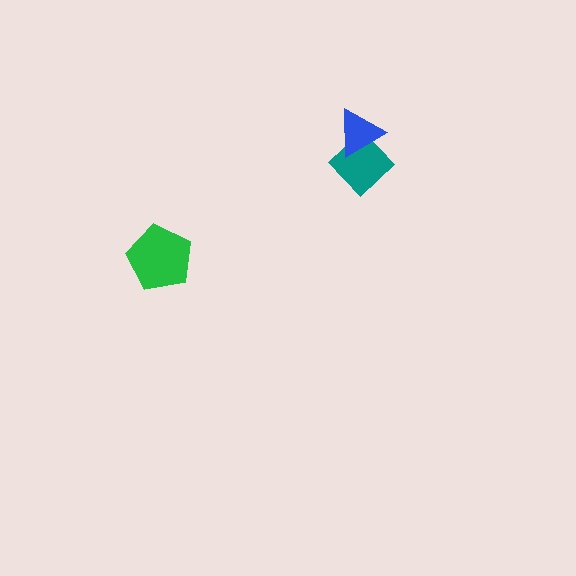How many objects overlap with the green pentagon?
0 objects overlap with the green pentagon.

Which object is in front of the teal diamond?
The blue triangle is in front of the teal diamond.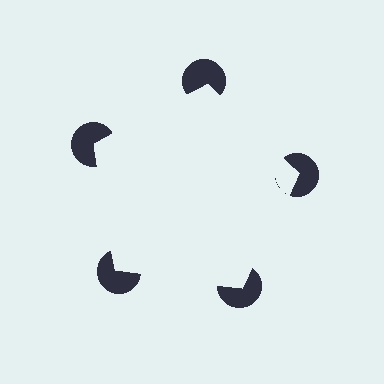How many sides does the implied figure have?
5 sides.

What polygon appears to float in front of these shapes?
An illusory pentagon — its edges are inferred from the aligned wedge cuts in the pac-man discs, not physically drawn.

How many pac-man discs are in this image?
There are 5 — one at each vertex of the illusory pentagon.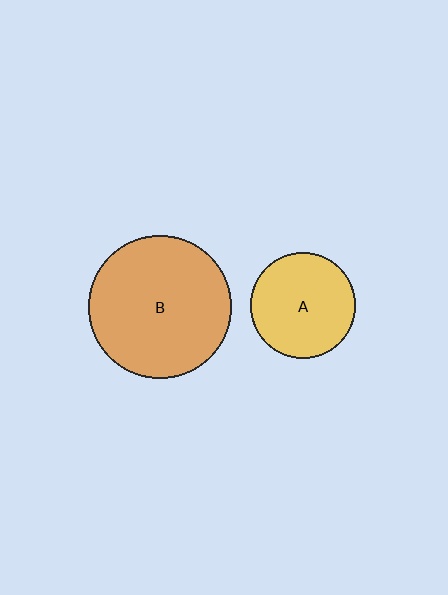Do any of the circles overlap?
No, none of the circles overlap.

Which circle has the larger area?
Circle B (orange).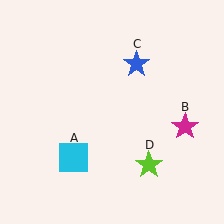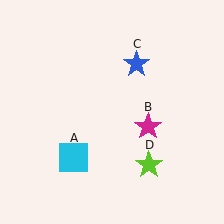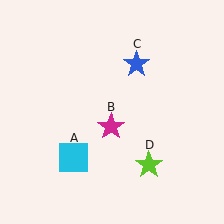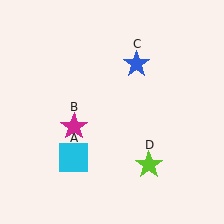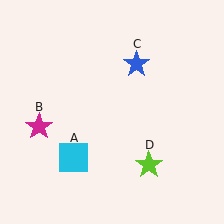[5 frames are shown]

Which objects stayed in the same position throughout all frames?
Cyan square (object A) and blue star (object C) and lime star (object D) remained stationary.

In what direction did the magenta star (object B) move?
The magenta star (object B) moved left.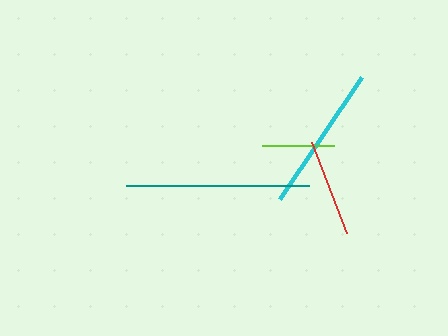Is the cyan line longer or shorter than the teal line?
The teal line is longer than the cyan line.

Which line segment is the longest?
The teal line is the longest at approximately 183 pixels.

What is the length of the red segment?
The red segment is approximately 98 pixels long.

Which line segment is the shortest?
The lime line is the shortest at approximately 72 pixels.